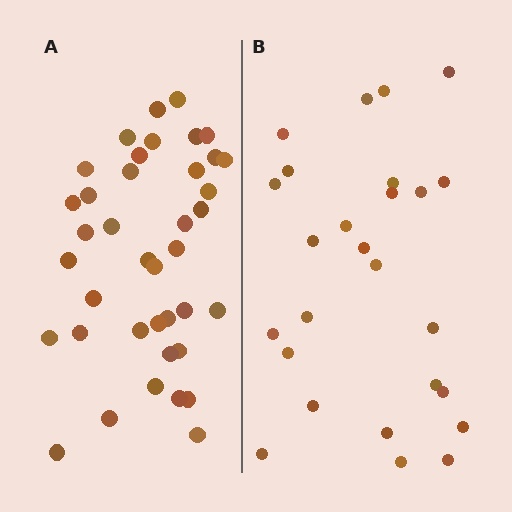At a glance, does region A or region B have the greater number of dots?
Region A (the left region) has more dots.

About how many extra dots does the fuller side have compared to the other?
Region A has approximately 15 more dots than region B.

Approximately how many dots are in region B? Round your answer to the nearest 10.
About 30 dots. (The exact count is 26, which rounds to 30.)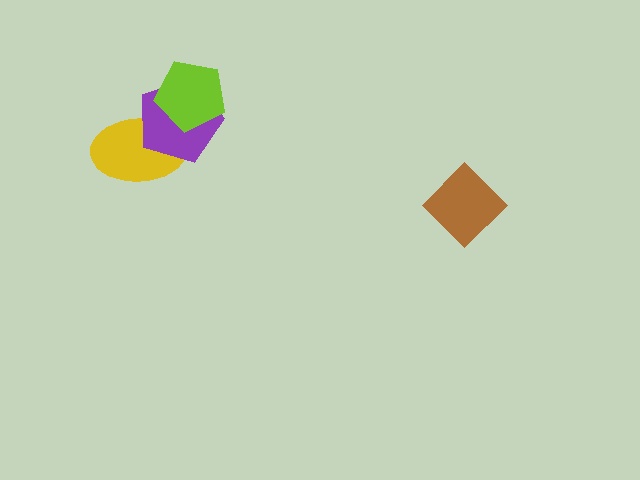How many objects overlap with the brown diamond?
0 objects overlap with the brown diamond.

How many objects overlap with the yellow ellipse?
2 objects overlap with the yellow ellipse.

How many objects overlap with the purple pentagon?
2 objects overlap with the purple pentagon.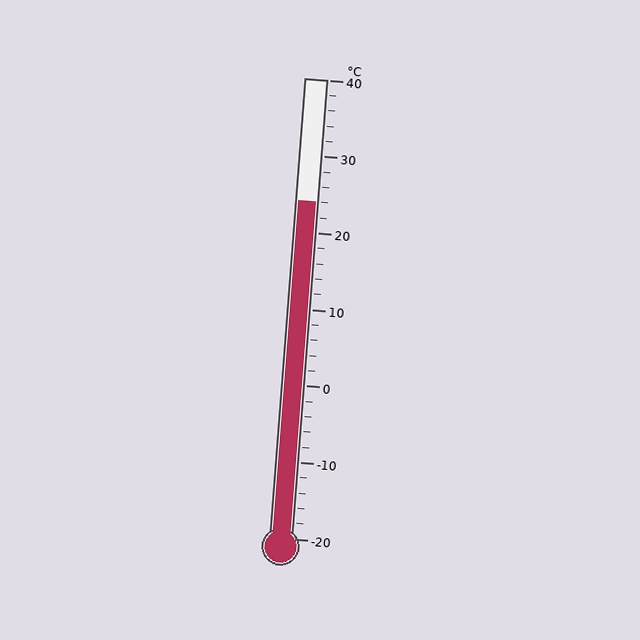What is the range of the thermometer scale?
The thermometer scale ranges from -20°C to 40°C.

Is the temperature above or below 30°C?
The temperature is below 30°C.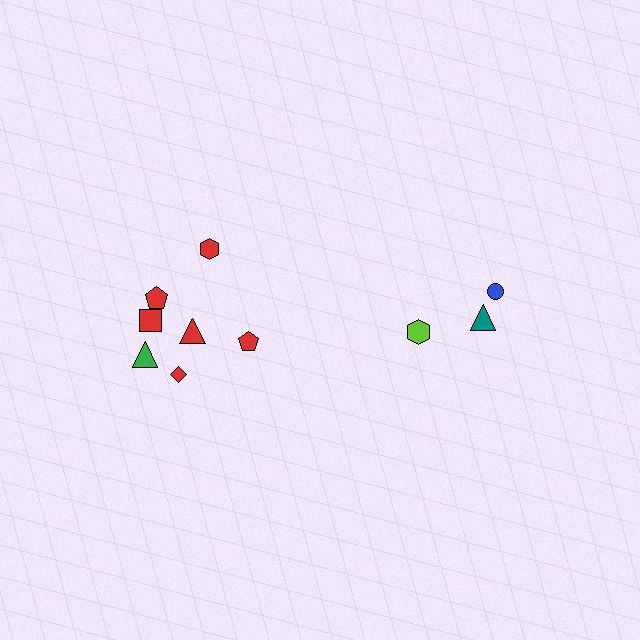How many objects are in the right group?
There are 3 objects.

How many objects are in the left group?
There are 7 objects.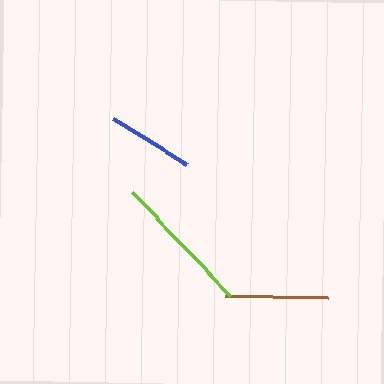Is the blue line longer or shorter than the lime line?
The lime line is longer than the blue line.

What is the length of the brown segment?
The brown segment is approximately 104 pixels long.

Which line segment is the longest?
The lime line is the longest at approximately 143 pixels.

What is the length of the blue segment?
The blue segment is approximately 86 pixels long.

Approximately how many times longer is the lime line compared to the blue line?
The lime line is approximately 1.7 times the length of the blue line.